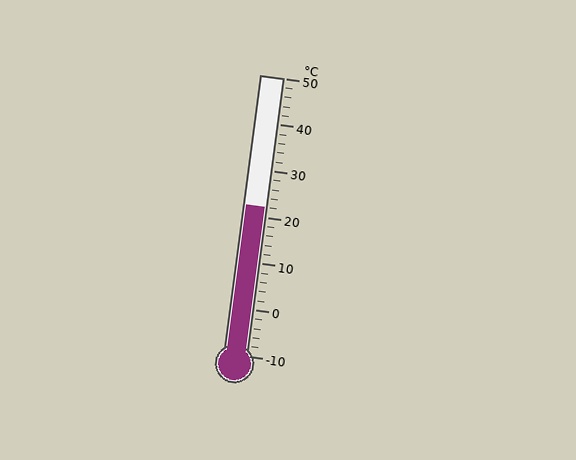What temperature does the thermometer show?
The thermometer shows approximately 22°C.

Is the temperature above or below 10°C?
The temperature is above 10°C.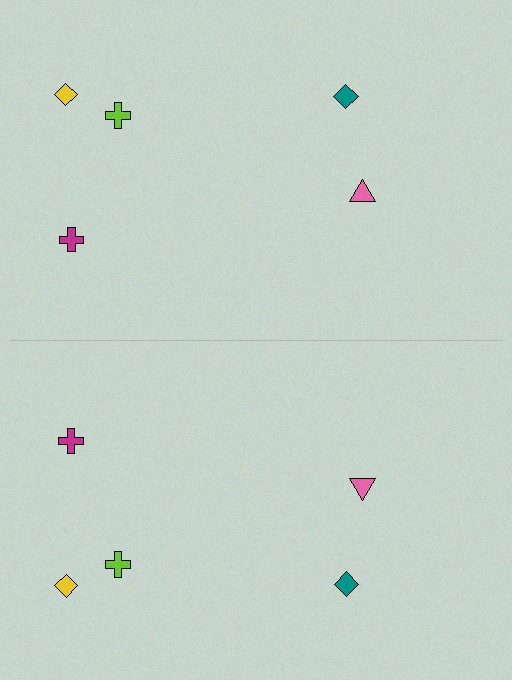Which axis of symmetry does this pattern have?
The pattern has a horizontal axis of symmetry running through the center of the image.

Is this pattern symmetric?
Yes, this pattern has bilateral (reflection) symmetry.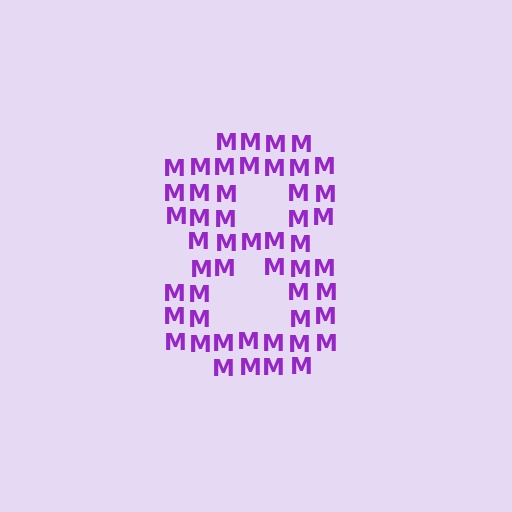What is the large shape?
The large shape is the digit 8.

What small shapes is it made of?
It is made of small letter M's.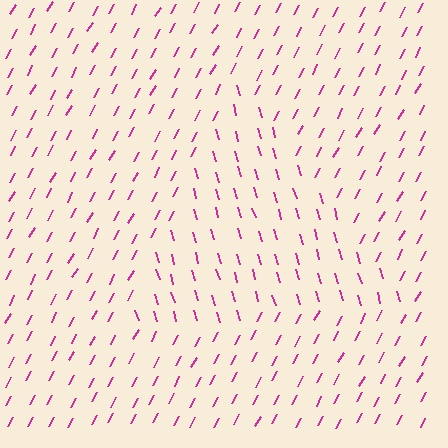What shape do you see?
I see a triangle.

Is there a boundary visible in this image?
Yes, there is a texture boundary formed by a change in line orientation.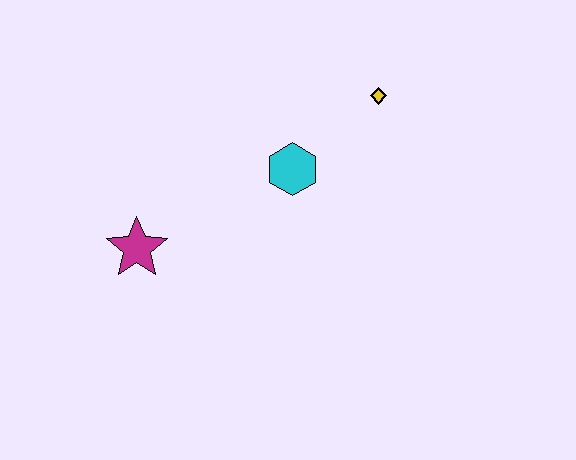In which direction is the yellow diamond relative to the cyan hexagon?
The yellow diamond is to the right of the cyan hexagon.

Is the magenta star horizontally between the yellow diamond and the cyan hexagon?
No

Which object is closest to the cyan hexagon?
The yellow diamond is closest to the cyan hexagon.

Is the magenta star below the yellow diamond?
Yes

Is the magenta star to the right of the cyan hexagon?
No